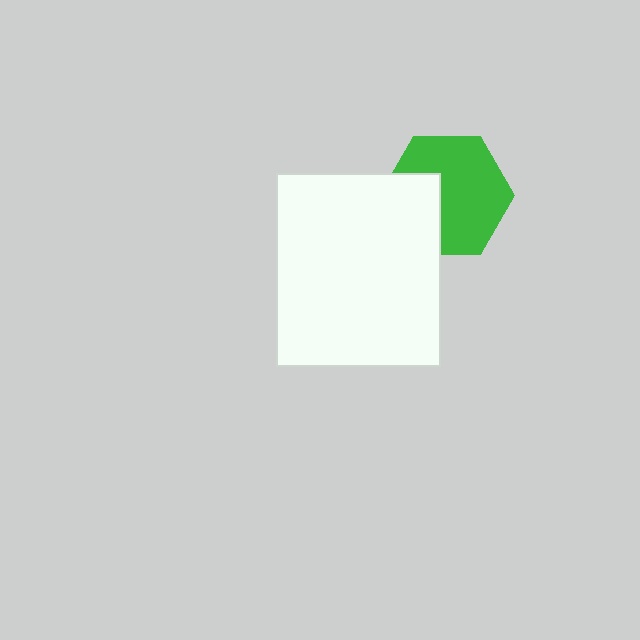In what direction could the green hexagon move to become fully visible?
The green hexagon could move right. That would shift it out from behind the white rectangle entirely.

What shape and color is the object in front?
The object in front is a white rectangle.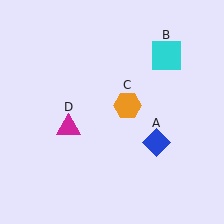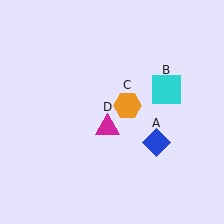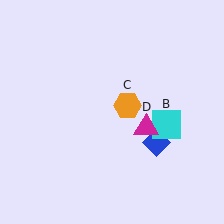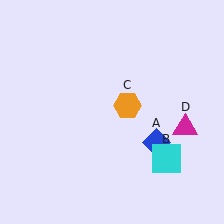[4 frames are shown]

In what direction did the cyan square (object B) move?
The cyan square (object B) moved down.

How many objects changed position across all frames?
2 objects changed position: cyan square (object B), magenta triangle (object D).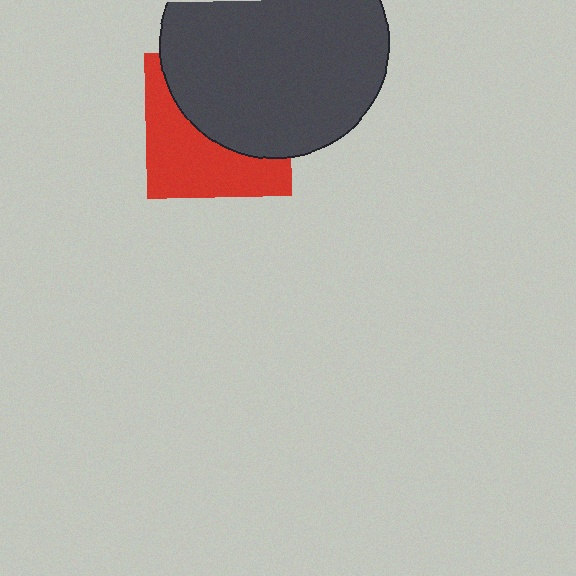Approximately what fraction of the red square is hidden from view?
Roughly 54% of the red square is hidden behind the dark gray circle.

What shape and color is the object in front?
The object in front is a dark gray circle.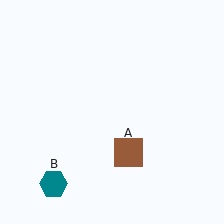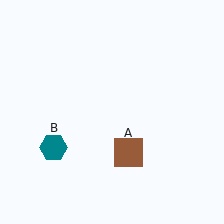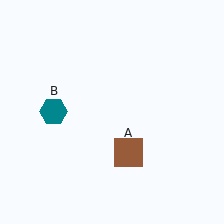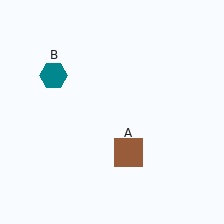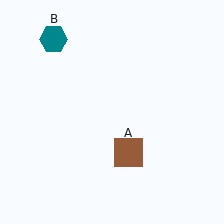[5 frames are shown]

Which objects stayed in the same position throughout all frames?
Brown square (object A) remained stationary.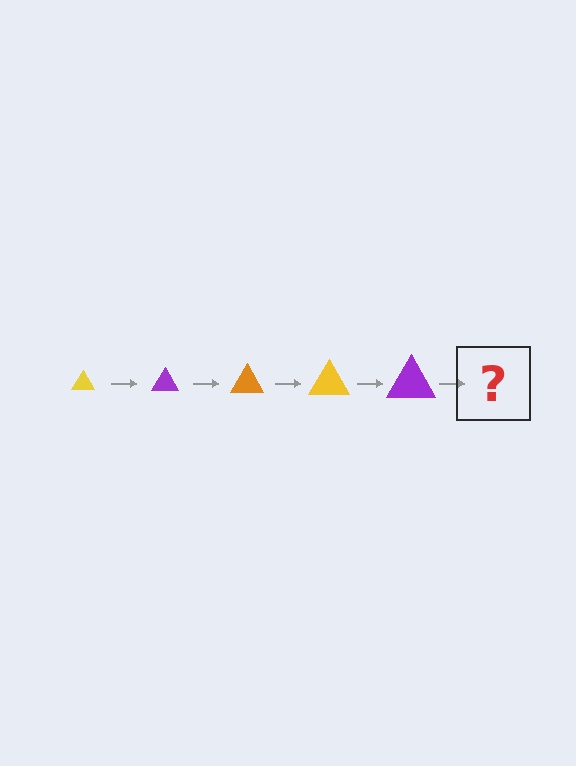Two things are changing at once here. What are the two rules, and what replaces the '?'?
The two rules are that the triangle grows larger each step and the color cycles through yellow, purple, and orange. The '?' should be an orange triangle, larger than the previous one.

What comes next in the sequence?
The next element should be an orange triangle, larger than the previous one.